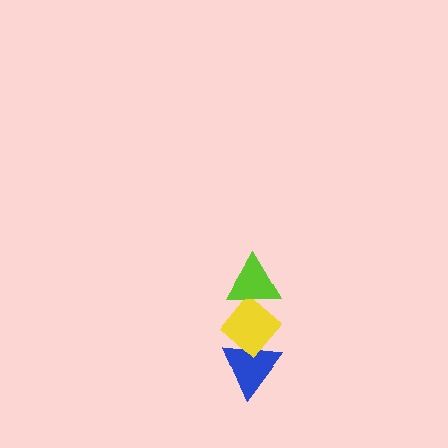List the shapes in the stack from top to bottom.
From top to bottom: the lime triangle, the yellow diamond, the blue triangle.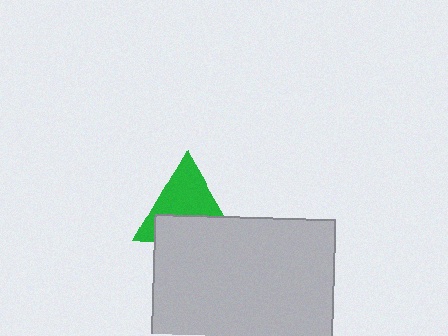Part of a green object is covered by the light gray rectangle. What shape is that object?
It is a triangle.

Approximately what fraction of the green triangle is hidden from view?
Roughly 44% of the green triangle is hidden behind the light gray rectangle.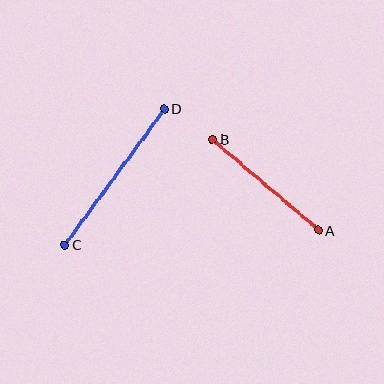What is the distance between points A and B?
The distance is approximately 139 pixels.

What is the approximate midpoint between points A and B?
The midpoint is at approximately (266, 185) pixels.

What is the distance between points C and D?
The distance is approximately 169 pixels.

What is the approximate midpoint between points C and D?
The midpoint is at approximately (115, 177) pixels.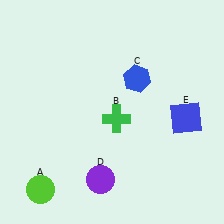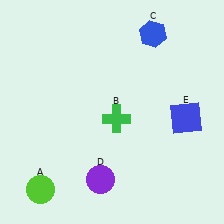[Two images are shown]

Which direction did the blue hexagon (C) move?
The blue hexagon (C) moved up.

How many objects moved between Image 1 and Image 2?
1 object moved between the two images.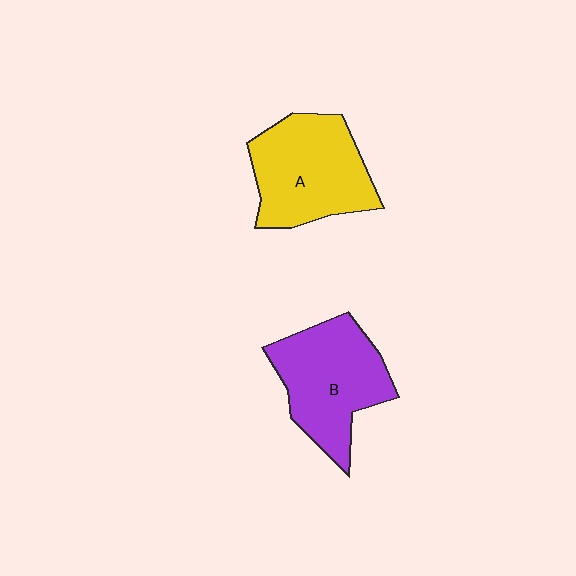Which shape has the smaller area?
Shape B (purple).